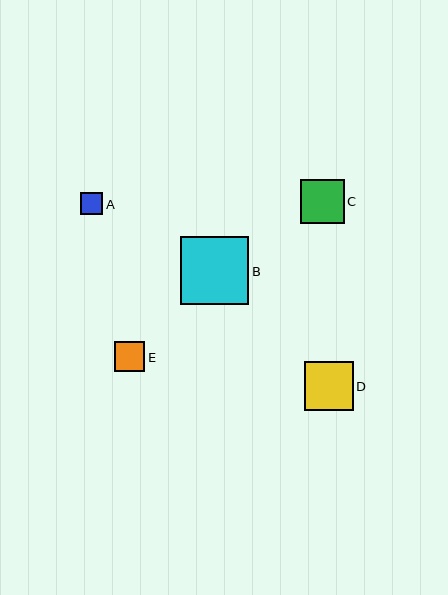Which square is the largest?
Square B is the largest with a size of approximately 68 pixels.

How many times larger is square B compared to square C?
Square B is approximately 1.6 times the size of square C.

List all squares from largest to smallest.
From largest to smallest: B, D, C, E, A.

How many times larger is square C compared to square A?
Square C is approximately 2.0 times the size of square A.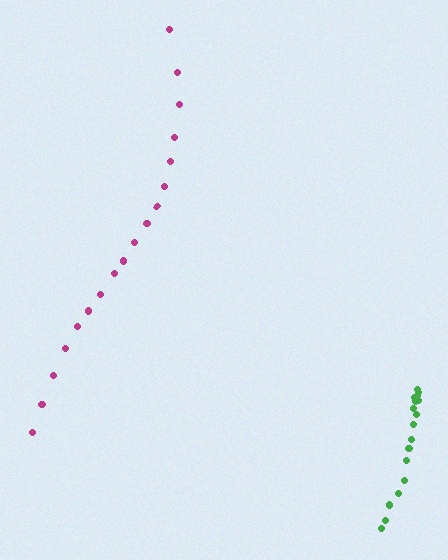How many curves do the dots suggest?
There are 2 distinct paths.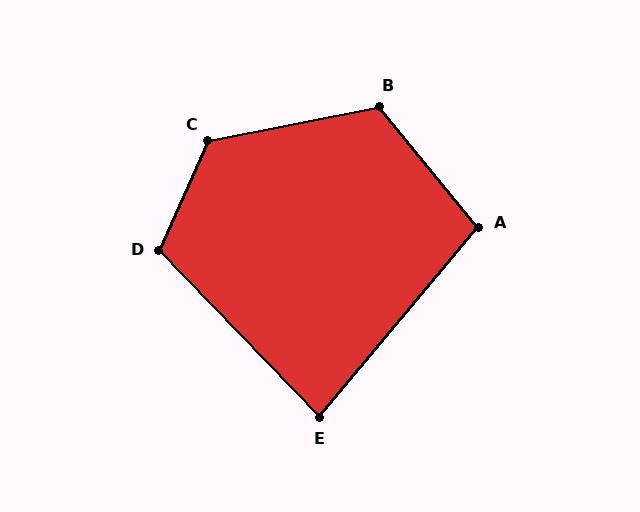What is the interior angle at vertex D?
Approximately 112 degrees (obtuse).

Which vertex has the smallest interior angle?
E, at approximately 84 degrees.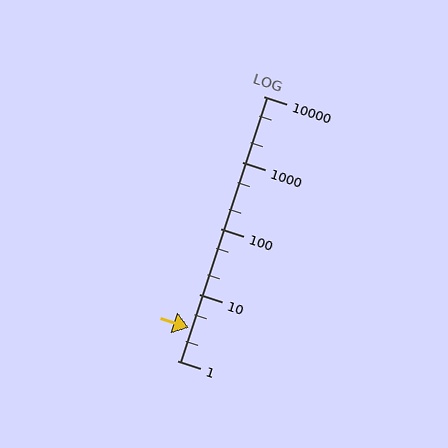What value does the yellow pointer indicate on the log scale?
The pointer indicates approximately 3.1.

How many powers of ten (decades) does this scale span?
The scale spans 4 decades, from 1 to 10000.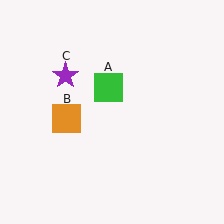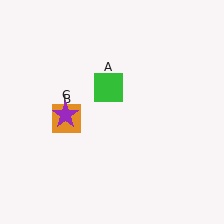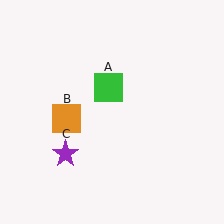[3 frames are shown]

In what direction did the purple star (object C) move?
The purple star (object C) moved down.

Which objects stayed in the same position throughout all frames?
Green square (object A) and orange square (object B) remained stationary.